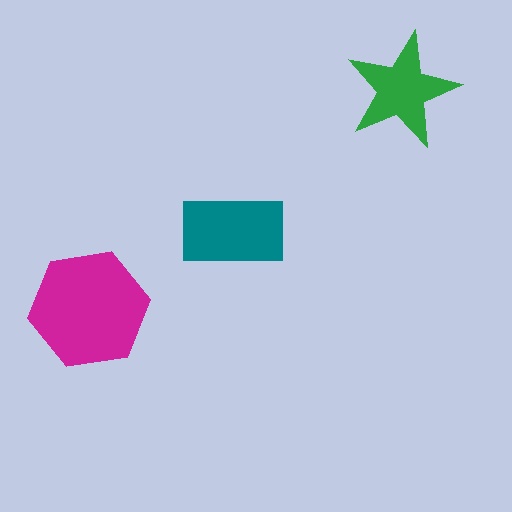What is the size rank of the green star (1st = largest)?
3rd.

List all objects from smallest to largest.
The green star, the teal rectangle, the magenta hexagon.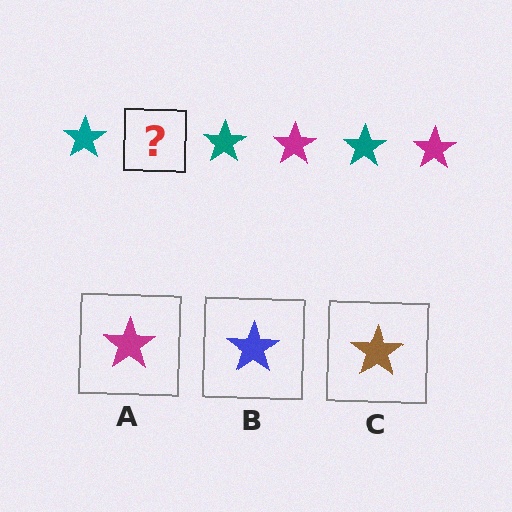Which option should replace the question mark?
Option A.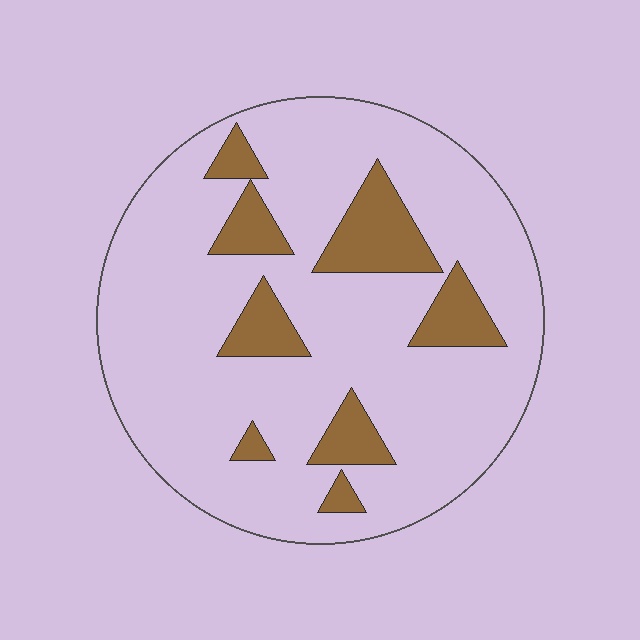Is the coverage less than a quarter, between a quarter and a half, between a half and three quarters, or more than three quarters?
Less than a quarter.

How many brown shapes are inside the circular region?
8.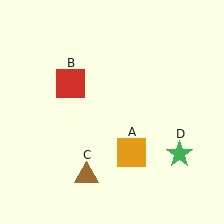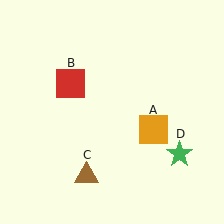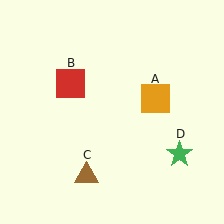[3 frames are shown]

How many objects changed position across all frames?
1 object changed position: orange square (object A).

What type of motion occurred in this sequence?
The orange square (object A) rotated counterclockwise around the center of the scene.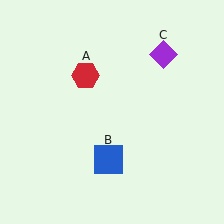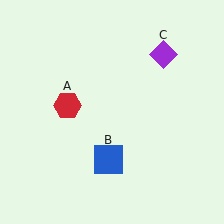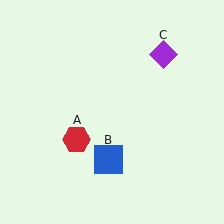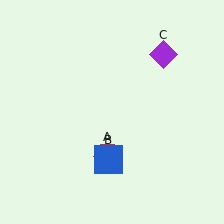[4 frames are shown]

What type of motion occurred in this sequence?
The red hexagon (object A) rotated counterclockwise around the center of the scene.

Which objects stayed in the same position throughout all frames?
Blue square (object B) and purple diamond (object C) remained stationary.